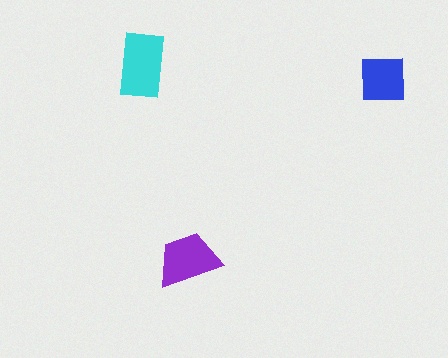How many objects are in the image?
There are 3 objects in the image.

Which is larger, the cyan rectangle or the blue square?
The cyan rectangle.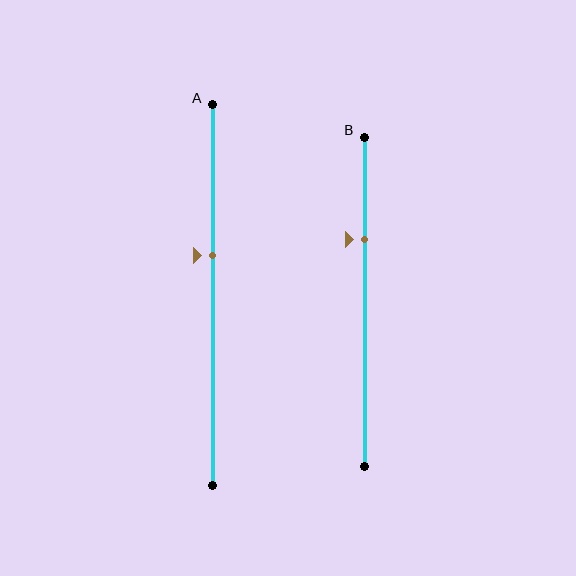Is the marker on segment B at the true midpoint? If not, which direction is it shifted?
No, the marker on segment B is shifted upward by about 19% of the segment length.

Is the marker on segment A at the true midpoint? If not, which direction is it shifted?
No, the marker on segment A is shifted upward by about 11% of the segment length.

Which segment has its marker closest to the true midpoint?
Segment A has its marker closest to the true midpoint.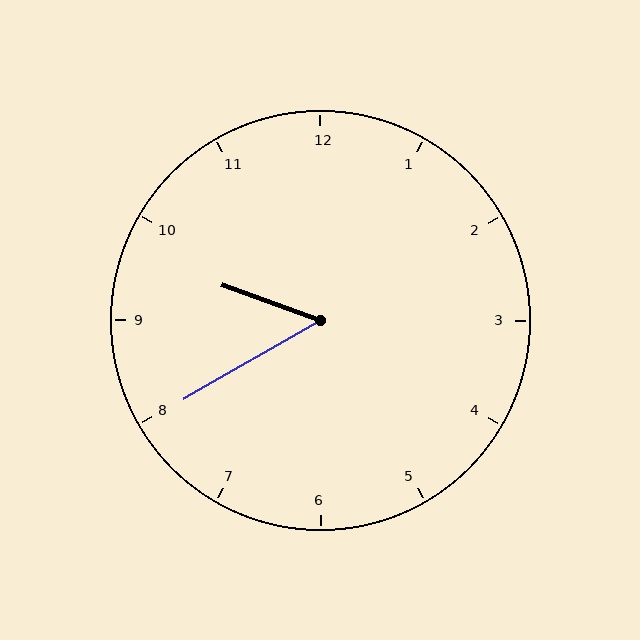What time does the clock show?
9:40.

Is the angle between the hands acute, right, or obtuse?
It is acute.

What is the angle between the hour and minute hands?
Approximately 50 degrees.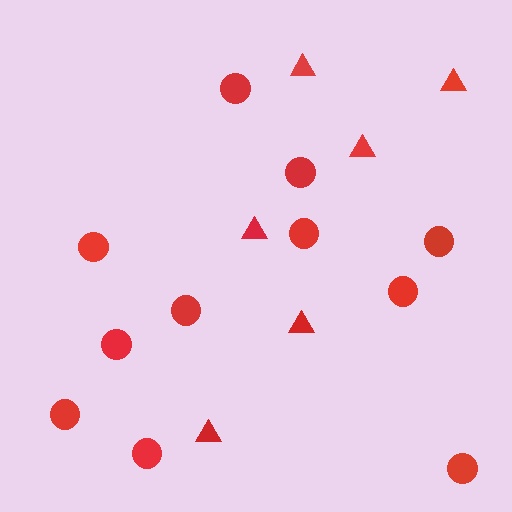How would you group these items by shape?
There are 2 groups: one group of triangles (6) and one group of circles (11).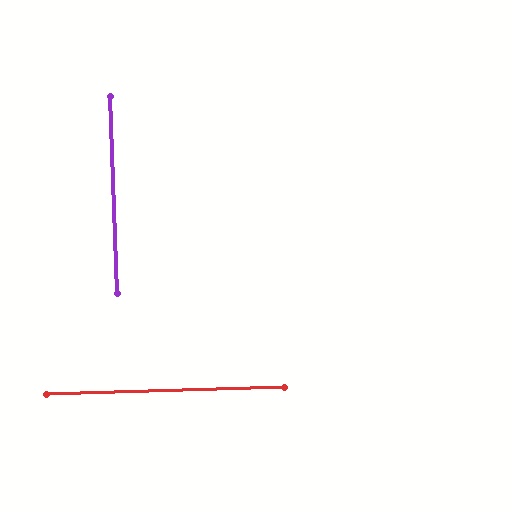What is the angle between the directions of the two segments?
Approximately 90 degrees.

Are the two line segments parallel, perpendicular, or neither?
Perpendicular — they meet at approximately 90°.